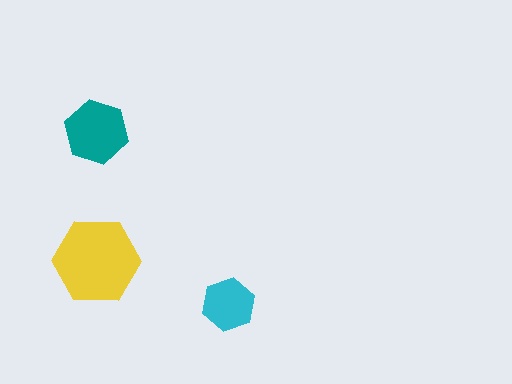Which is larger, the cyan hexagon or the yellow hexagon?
The yellow one.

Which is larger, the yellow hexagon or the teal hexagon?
The yellow one.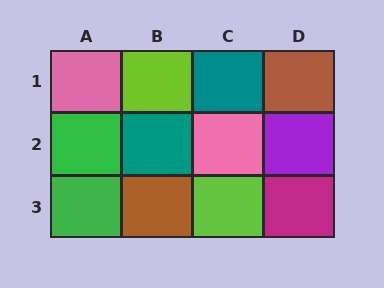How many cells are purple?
1 cell is purple.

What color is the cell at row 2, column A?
Green.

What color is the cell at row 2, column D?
Purple.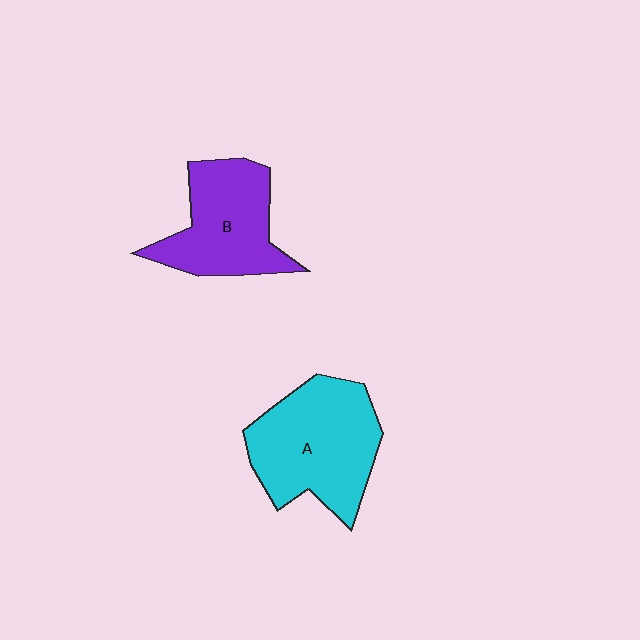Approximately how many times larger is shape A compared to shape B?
Approximately 1.3 times.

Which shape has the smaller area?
Shape B (purple).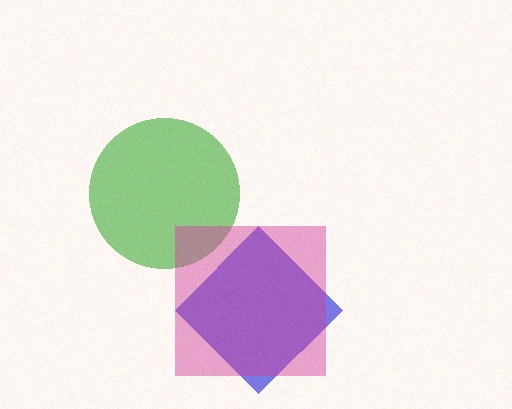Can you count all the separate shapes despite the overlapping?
Yes, there are 3 separate shapes.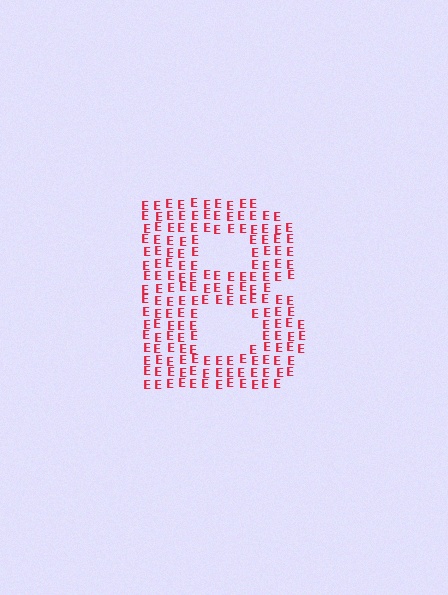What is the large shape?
The large shape is the letter B.